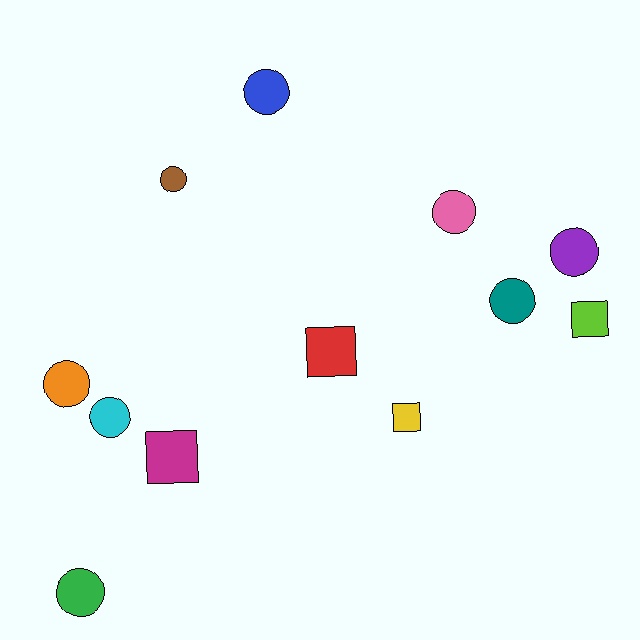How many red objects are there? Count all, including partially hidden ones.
There is 1 red object.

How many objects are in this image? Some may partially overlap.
There are 12 objects.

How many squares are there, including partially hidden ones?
There are 4 squares.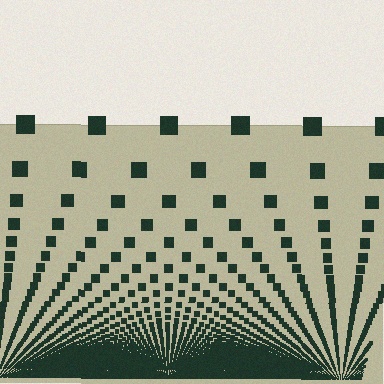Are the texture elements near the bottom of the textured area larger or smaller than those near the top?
Smaller. The gradient is inverted — elements near the bottom are smaller and denser.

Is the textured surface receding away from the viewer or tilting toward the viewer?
The surface appears to tilt toward the viewer. Texture elements get larger and sparser toward the top.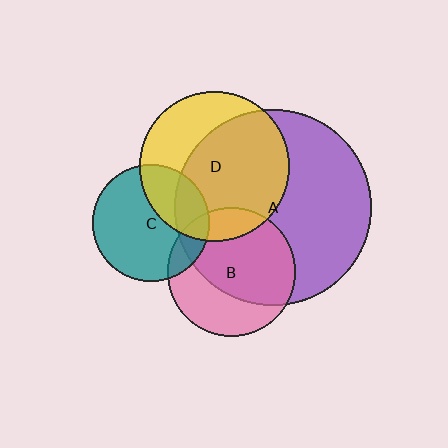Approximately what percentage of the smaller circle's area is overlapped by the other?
Approximately 65%.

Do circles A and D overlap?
Yes.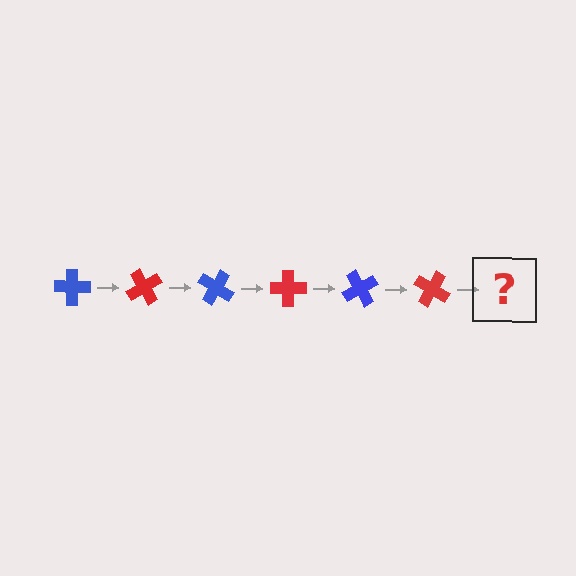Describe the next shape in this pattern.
It should be a blue cross, rotated 360 degrees from the start.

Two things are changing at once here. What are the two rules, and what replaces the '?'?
The two rules are that it rotates 60 degrees each step and the color cycles through blue and red. The '?' should be a blue cross, rotated 360 degrees from the start.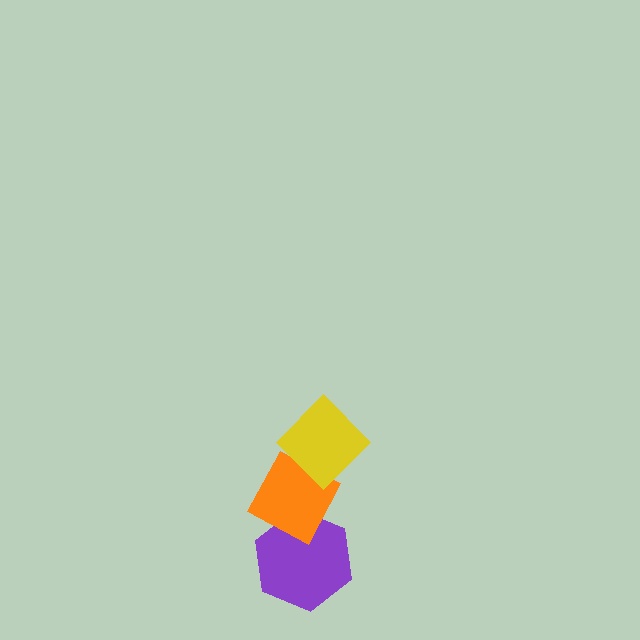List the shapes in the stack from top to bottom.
From top to bottom: the yellow diamond, the orange diamond, the purple hexagon.